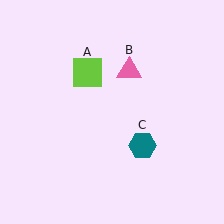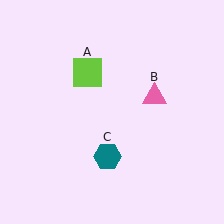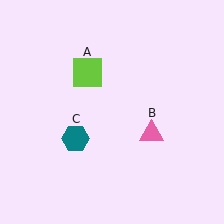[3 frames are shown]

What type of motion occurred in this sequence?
The pink triangle (object B), teal hexagon (object C) rotated clockwise around the center of the scene.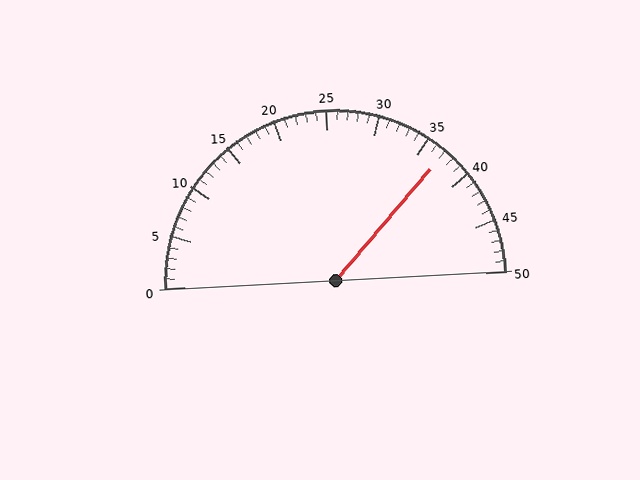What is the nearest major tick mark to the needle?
The nearest major tick mark is 35.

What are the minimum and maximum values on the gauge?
The gauge ranges from 0 to 50.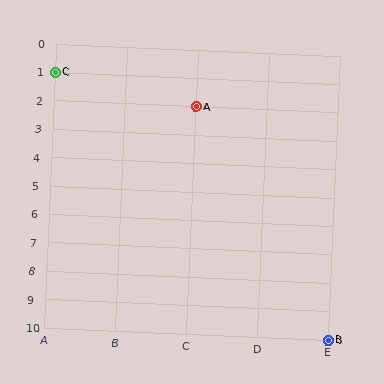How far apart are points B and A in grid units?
Points B and A are 2 columns and 8 rows apart (about 8.2 grid units diagonally).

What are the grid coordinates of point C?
Point C is at grid coordinates (A, 1).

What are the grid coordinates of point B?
Point B is at grid coordinates (E, 10).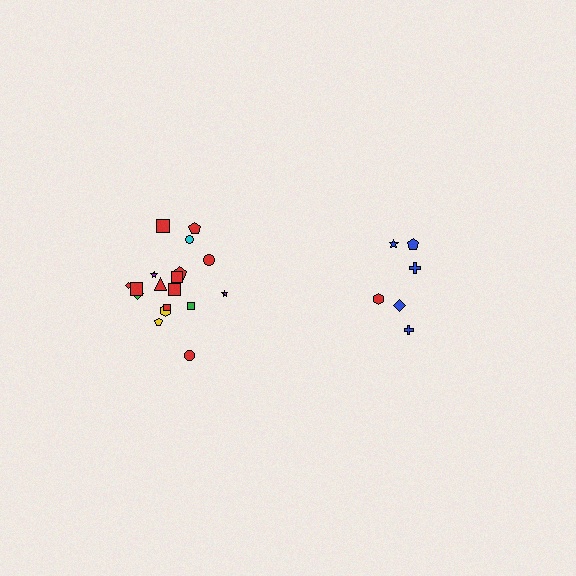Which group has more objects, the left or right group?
The left group.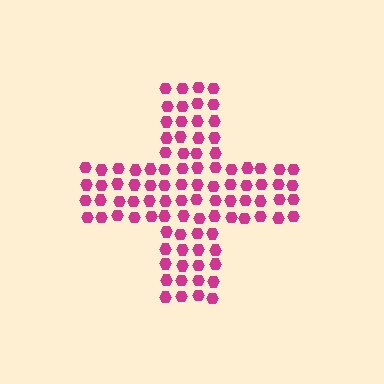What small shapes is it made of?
It is made of small hexagons.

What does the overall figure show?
The overall figure shows a cross.